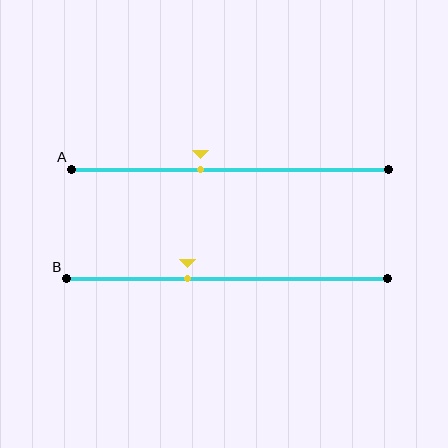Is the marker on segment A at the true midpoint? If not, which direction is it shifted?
No, the marker on segment A is shifted to the left by about 9% of the segment length.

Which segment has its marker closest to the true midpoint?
Segment A has its marker closest to the true midpoint.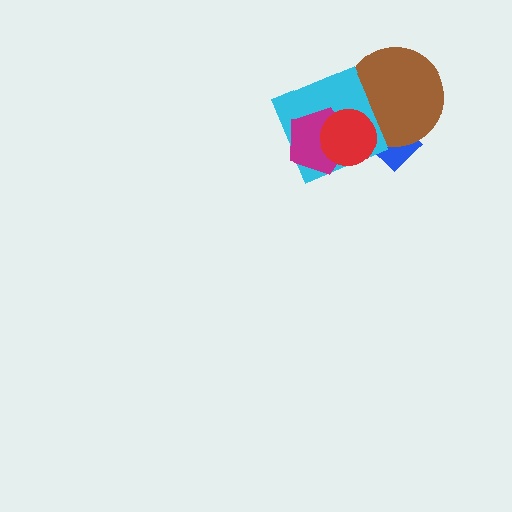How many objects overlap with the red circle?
4 objects overlap with the red circle.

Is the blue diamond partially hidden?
Yes, it is partially covered by another shape.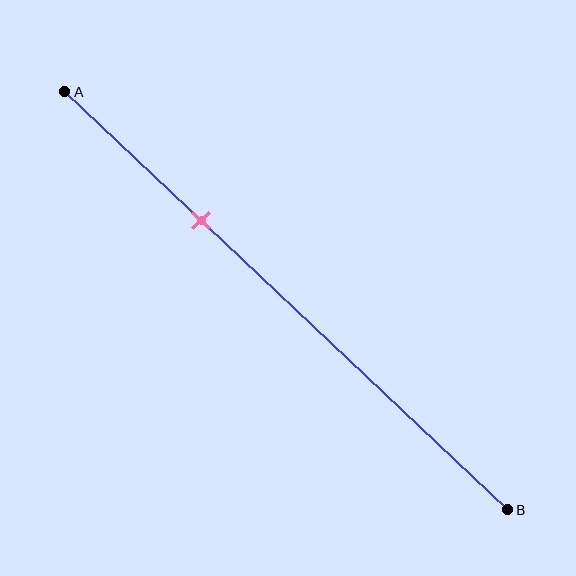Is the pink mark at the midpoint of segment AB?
No, the mark is at about 30% from A, not at the 50% midpoint.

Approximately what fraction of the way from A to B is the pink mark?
The pink mark is approximately 30% of the way from A to B.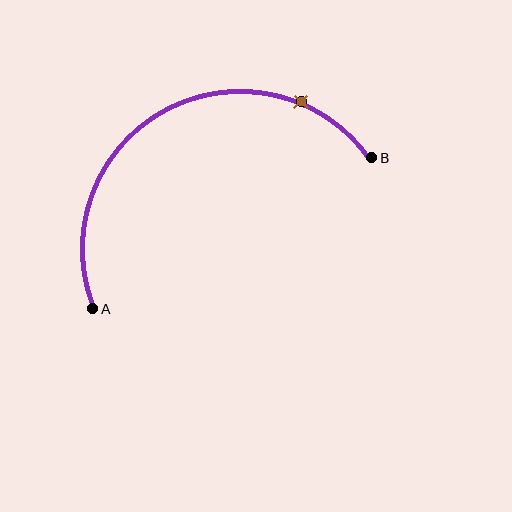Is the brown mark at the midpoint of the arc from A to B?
No. The brown mark lies on the arc but is closer to endpoint B. The arc midpoint would be at the point on the curve equidistant along the arc from both A and B.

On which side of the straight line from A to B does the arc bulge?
The arc bulges above the straight line connecting A and B.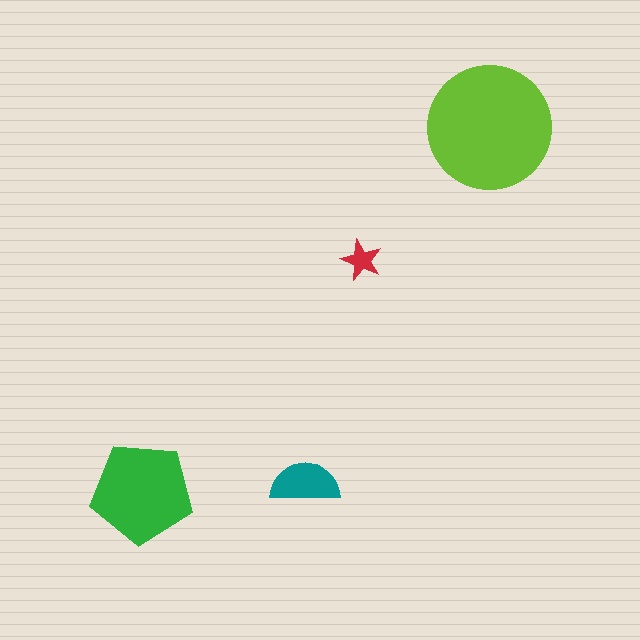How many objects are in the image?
There are 4 objects in the image.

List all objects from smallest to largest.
The red star, the teal semicircle, the green pentagon, the lime circle.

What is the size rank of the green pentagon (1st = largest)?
2nd.